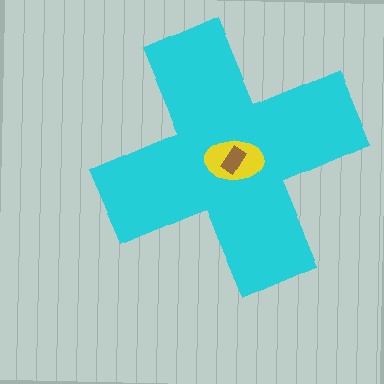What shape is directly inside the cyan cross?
The yellow ellipse.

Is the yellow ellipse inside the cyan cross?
Yes.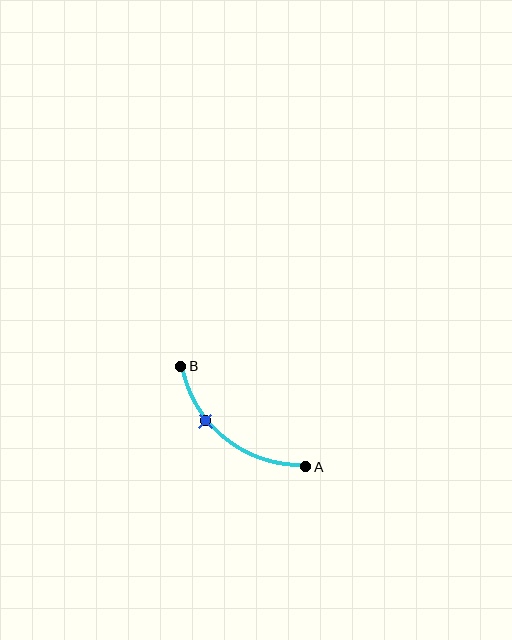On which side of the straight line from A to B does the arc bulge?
The arc bulges below and to the left of the straight line connecting A and B.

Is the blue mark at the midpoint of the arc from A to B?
No. The blue mark lies on the arc but is closer to endpoint B. The arc midpoint would be at the point on the curve equidistant along the arc from both A and B.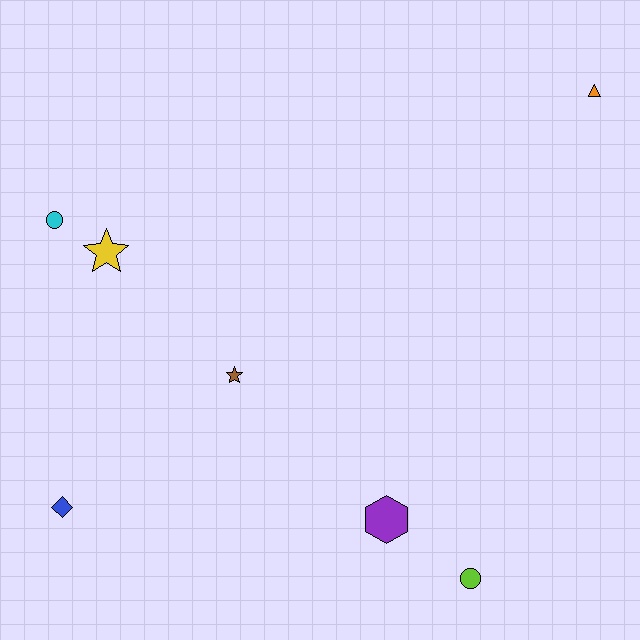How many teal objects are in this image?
There are no teal objects.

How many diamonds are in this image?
There is 1 diamond.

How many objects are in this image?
There are 7 objects.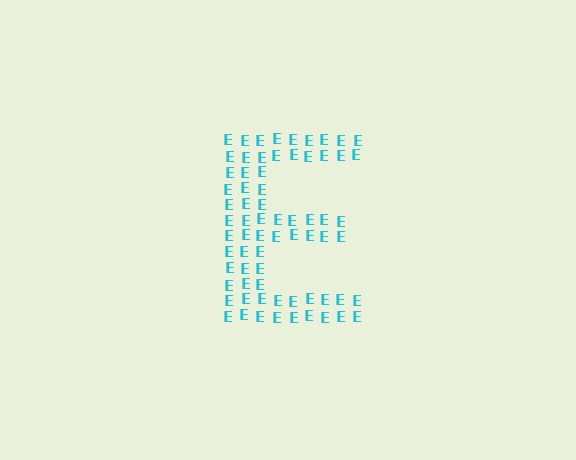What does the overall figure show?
The overall figure shows the letter E.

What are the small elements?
The small elements are letter E's.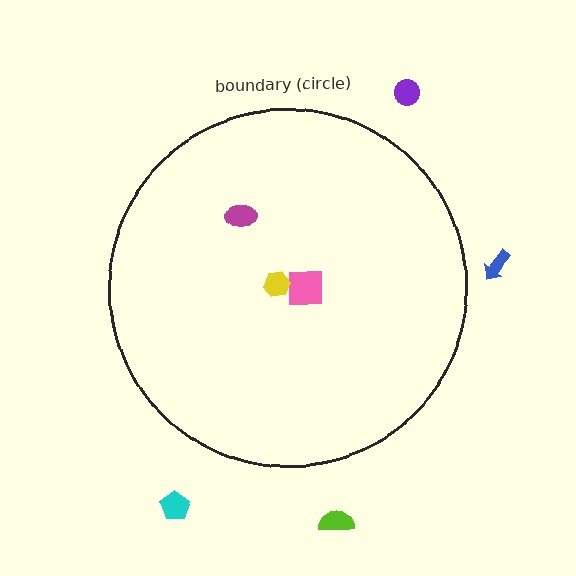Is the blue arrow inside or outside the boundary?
Outside.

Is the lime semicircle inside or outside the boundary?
Outside.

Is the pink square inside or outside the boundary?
Inside.